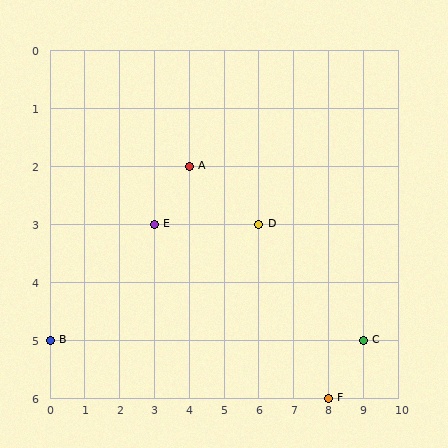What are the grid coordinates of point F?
Point F is at grid coordinates (8, 6).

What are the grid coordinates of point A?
Point A is at grid coordinates (4, 2).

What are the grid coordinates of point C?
Point C is at grid coordinates (9, 5).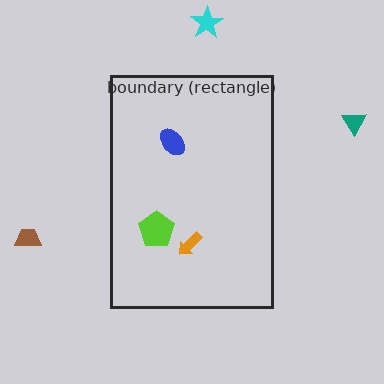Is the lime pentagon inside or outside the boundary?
Inside.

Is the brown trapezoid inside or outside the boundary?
Outside.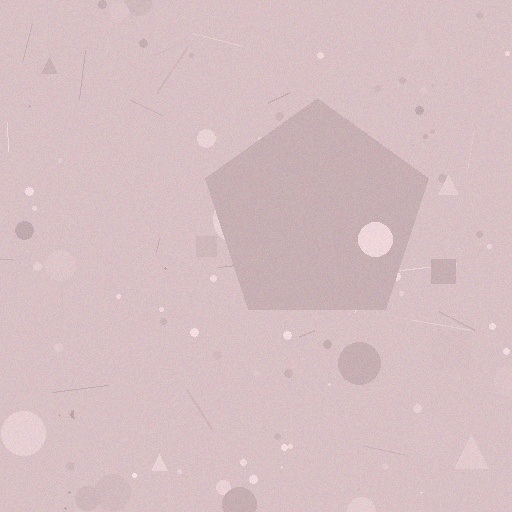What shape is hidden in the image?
A pentagon is hidden in the image.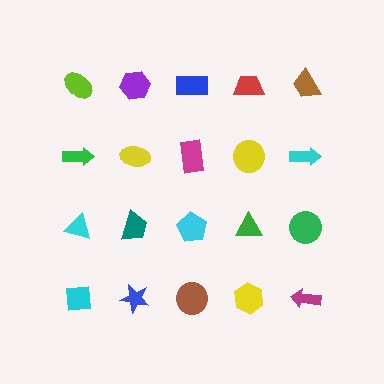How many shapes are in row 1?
5 shapes.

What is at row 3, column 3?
A cyan pentagon.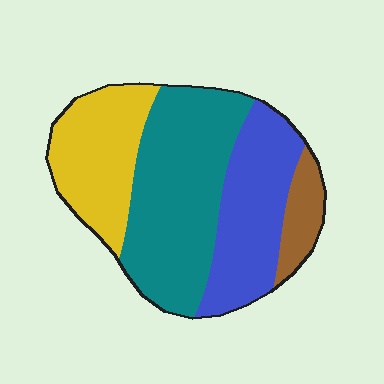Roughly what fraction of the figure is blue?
Blue takes up about one quarter (1/4) of the figure.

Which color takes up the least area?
Brown, at roughly 10%.